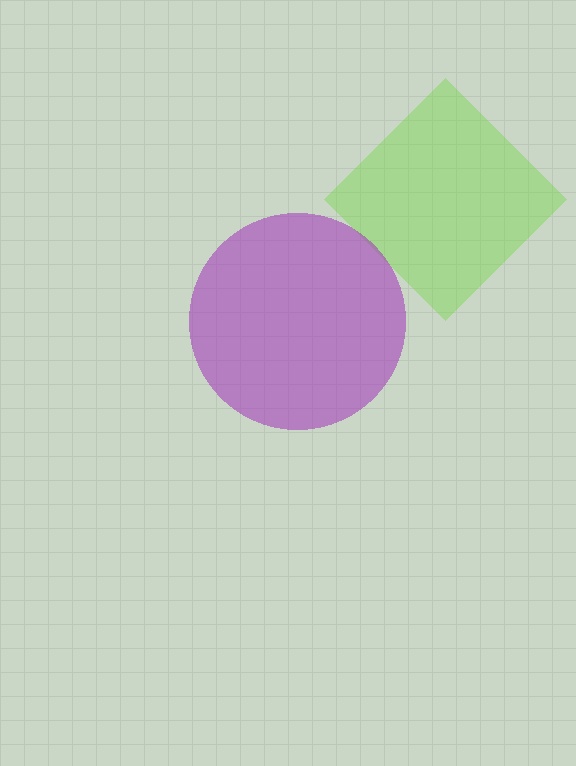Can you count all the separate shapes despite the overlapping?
Yes, there are 2 separate shapes.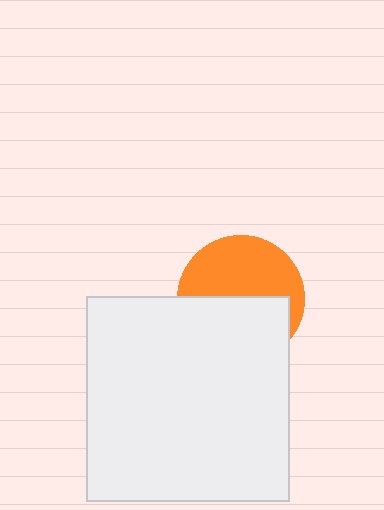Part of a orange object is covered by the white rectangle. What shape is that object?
It is a circle.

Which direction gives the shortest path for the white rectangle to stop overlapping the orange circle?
Moving down gives the shortest separation.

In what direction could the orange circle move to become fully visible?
The orange circle could move up. That would shift it out from behind the white rectangle entirely.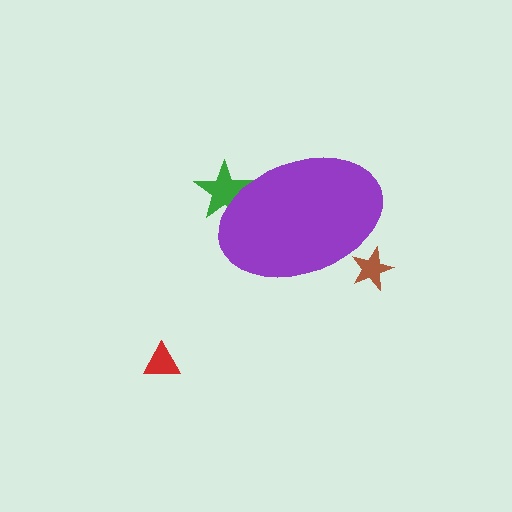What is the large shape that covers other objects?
A purple ellipse.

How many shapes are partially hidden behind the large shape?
2 shapes are partially hidden.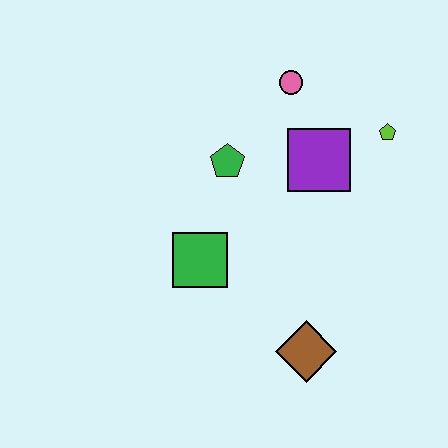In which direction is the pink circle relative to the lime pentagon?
The pink circle is to the left of the lime pentagon.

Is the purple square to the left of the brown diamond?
No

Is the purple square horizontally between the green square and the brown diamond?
No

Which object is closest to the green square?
The green pentagon is closest to the green square.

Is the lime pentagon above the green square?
Yes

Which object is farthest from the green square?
The lime pentagon is farthest from the green square.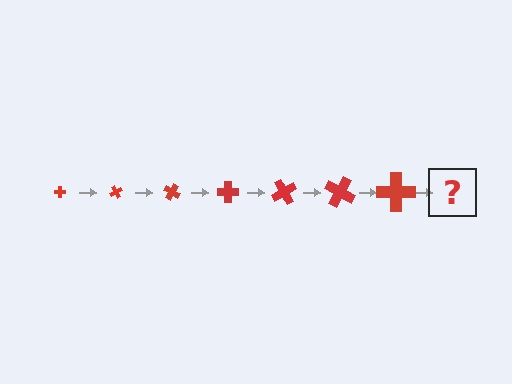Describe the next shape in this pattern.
It should be a cross, larger than the previous one and rotated 420 degrees from the start.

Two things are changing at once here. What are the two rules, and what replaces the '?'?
The two rules are that the cross grows larger each step and it rotates 60 degrees each step. The '?' should be a cross, larger than the previous one and rotated 420 degrees from the start.